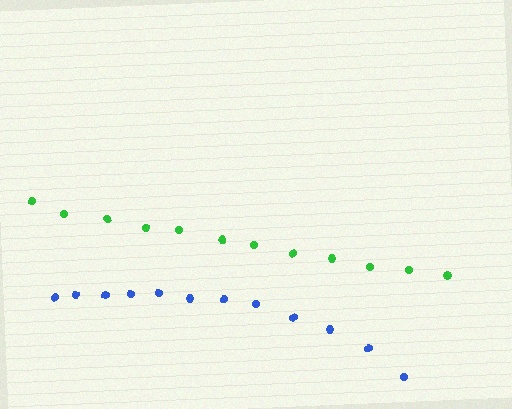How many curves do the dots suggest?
There are 2 distinct paths.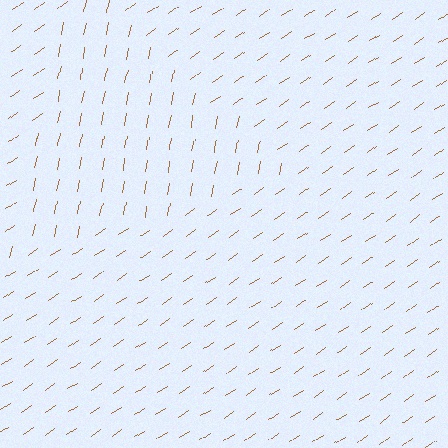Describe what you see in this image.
The image is filled with small brown line segments. A triangle region in the image has lines oriented differently from the surrounding lines, creating a visible texture boundary.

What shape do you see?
I see a triangle.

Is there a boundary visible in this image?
Yes, there is a texture boundary formed by a change in line orientation.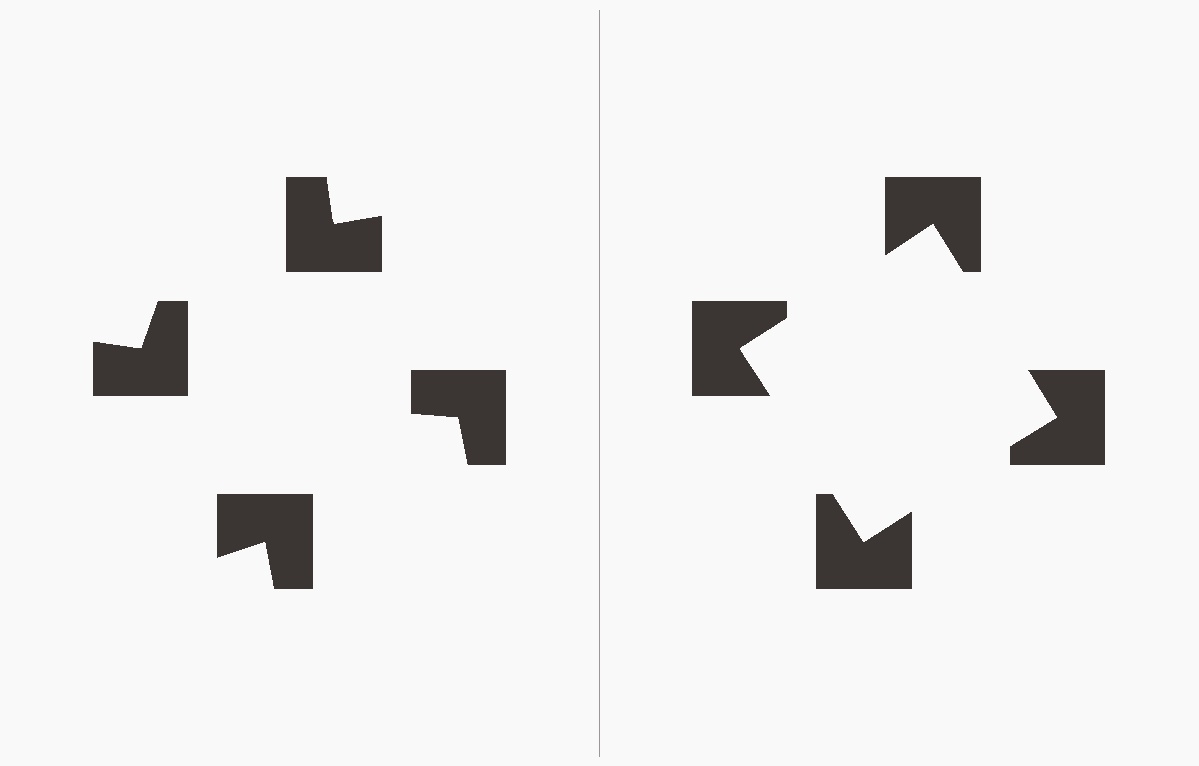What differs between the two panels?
The notched squares are positioned identically on both sides; only the wedge orientations differ. On the right they align to a square; on the left they are misaligned.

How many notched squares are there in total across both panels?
8 — 4 on each side.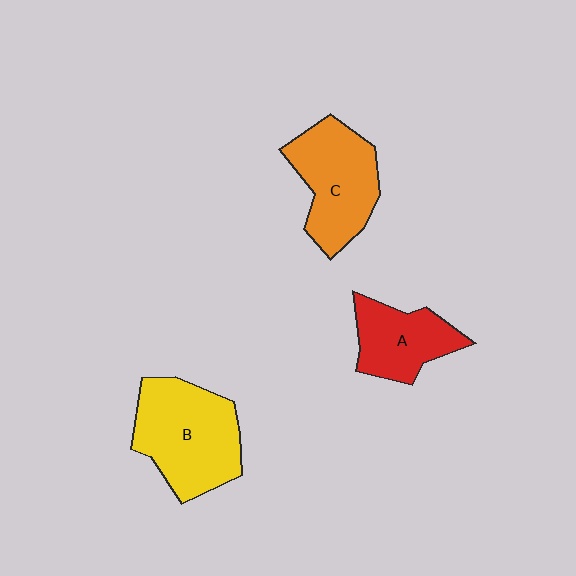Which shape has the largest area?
Shape B (yellow).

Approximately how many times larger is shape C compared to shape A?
Approximately 1.3 times.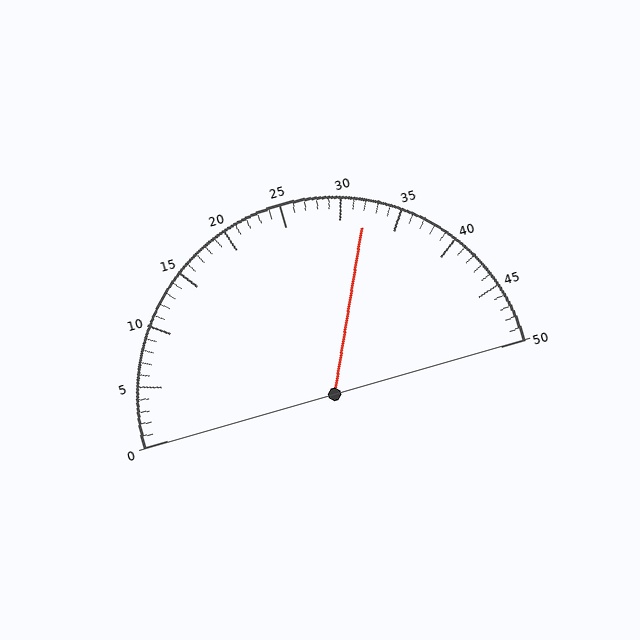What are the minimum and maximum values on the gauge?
The gauge ranges from 0 to 50.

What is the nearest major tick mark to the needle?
The nearest major tick mark is 30.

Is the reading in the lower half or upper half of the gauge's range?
The reading is in the upper half of the range (0 to 50).